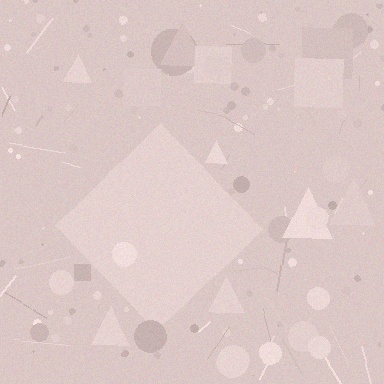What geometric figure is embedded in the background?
A diamond is embedded in the background.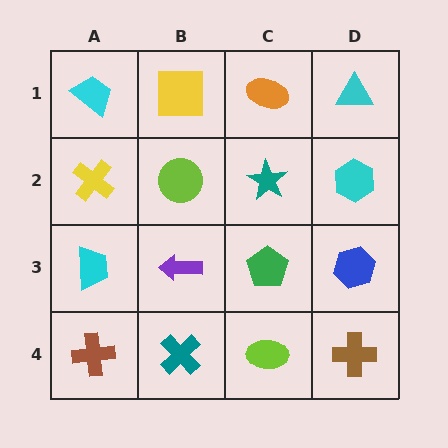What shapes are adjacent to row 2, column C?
An orange ellipse (row 1, column C), a green pentagon (row 3, column C), a lime circle (row 2, column B), a cyan hexagon (row 2, column D).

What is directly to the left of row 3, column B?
A cyan trapezoid.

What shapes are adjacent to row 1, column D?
A cyan hexagon (row 2, column D), an orange ellipse (row 1, column C).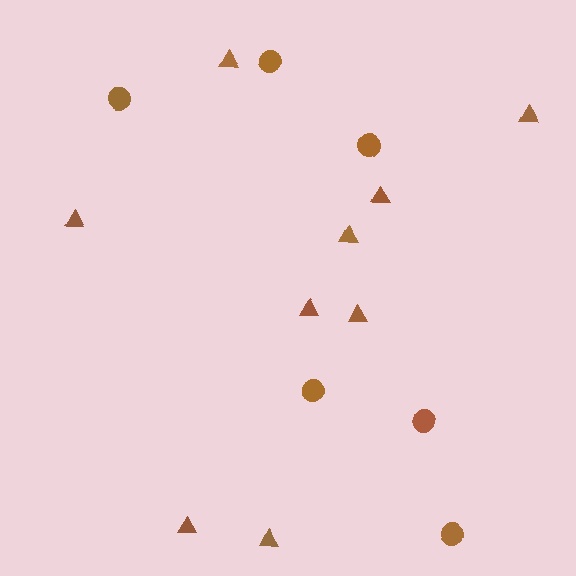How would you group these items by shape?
There are 2 groups: one group of triangles (9) and one group of circles (6).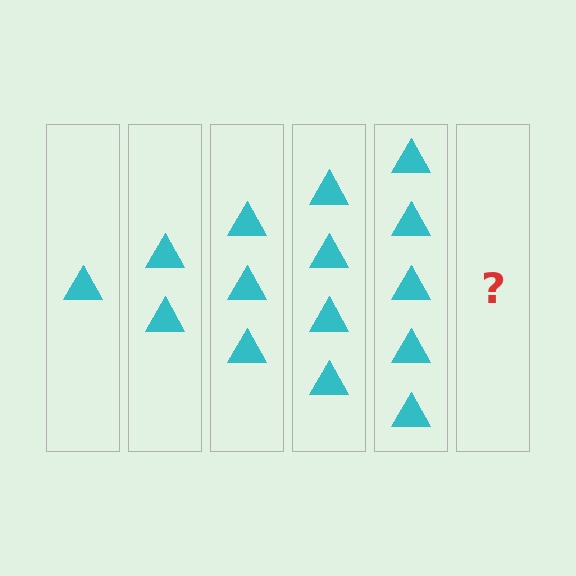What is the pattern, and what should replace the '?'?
The pattern is that each step adds one more triangle. The '?' should be 6 triangles.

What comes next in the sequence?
The next element should be 6 triangles.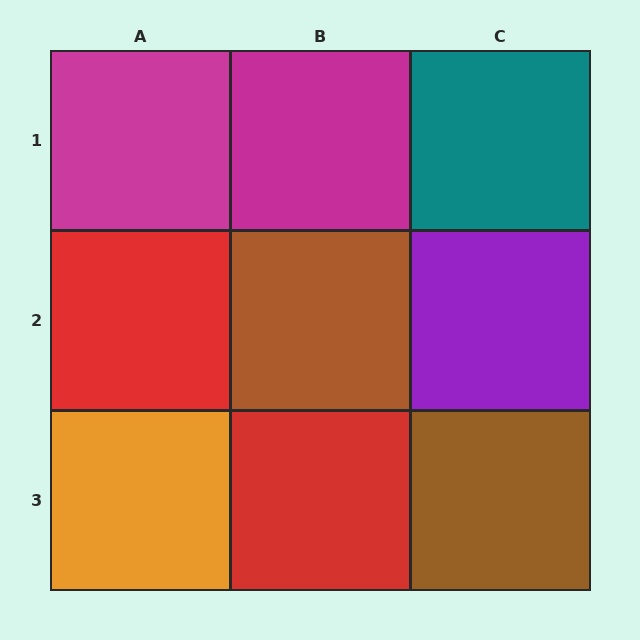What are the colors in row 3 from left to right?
Orange, red, brown.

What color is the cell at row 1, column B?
Magenta.